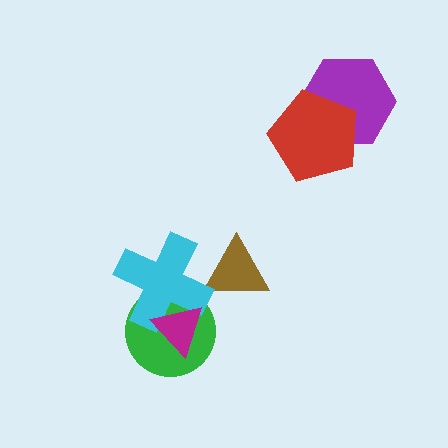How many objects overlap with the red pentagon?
1 object overlaps with the red pentagon.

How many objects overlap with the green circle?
2 objects overlap with the green circle.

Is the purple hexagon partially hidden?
Yes, it is partially covered by another shape.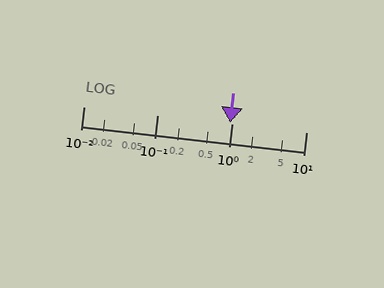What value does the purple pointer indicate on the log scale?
The pointer indicates approximately 0.94.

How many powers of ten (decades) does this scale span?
The scale spans 3 decades, from 0.01 to 10.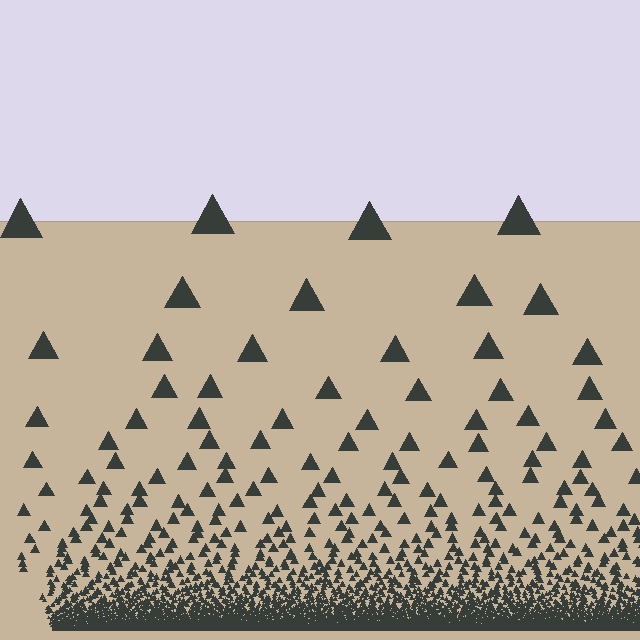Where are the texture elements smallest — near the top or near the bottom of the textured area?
Near the bottom.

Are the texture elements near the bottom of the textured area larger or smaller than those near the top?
Smaller. The gradient is inverted — elements near the bottom are smaller and denser.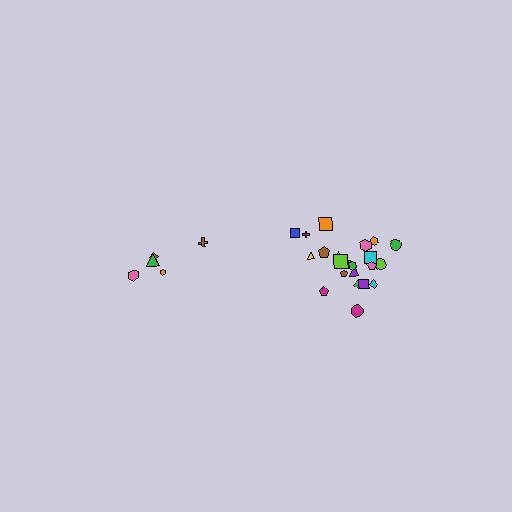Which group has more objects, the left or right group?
The right group.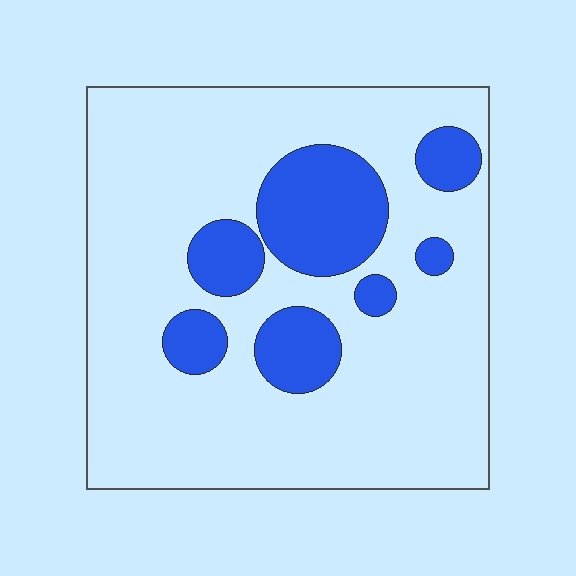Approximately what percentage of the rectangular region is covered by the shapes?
Approximately 20%.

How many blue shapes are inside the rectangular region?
7.